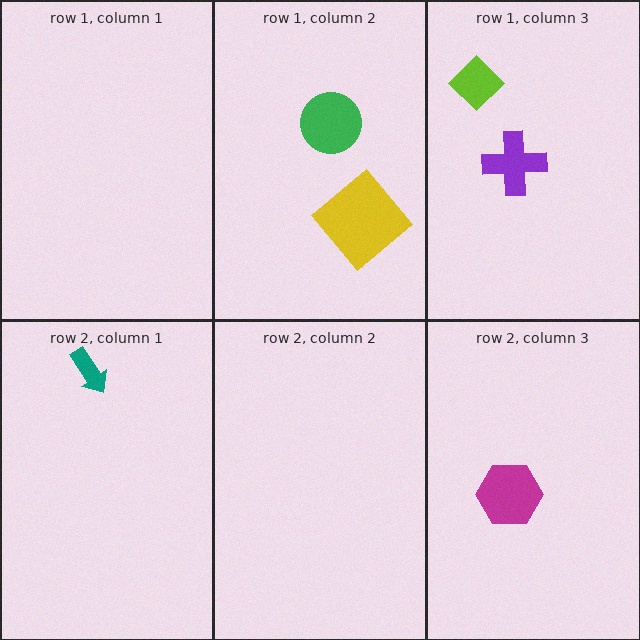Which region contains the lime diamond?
The row 1, column 3 region.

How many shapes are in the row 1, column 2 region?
2.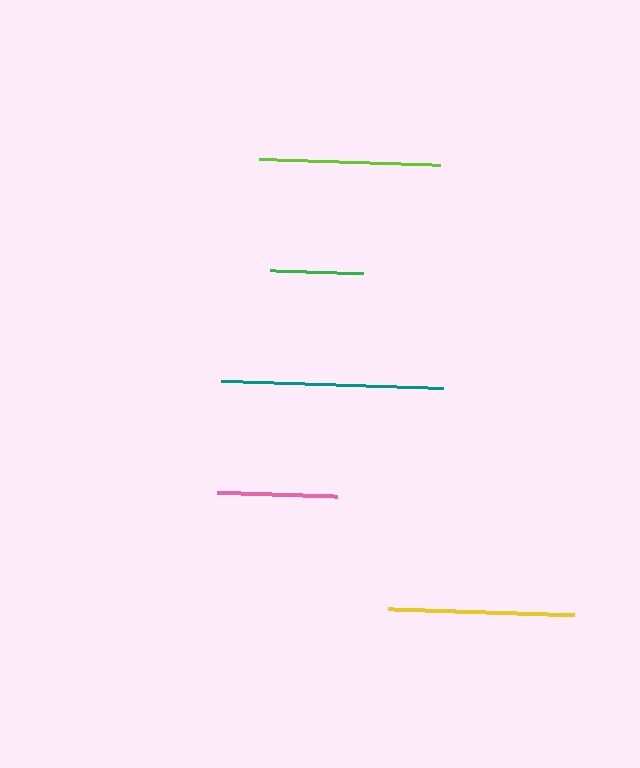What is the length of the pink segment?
The pink segment is approximately 121 pixels long.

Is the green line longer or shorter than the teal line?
The teal line is longer than the green line.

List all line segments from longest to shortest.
From longest to shortest: teal, yellow, lime, pink, green.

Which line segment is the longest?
The teal line is the longest at approximately 222 pixels.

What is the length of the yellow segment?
The yellow segment is approximately 186 pixels long.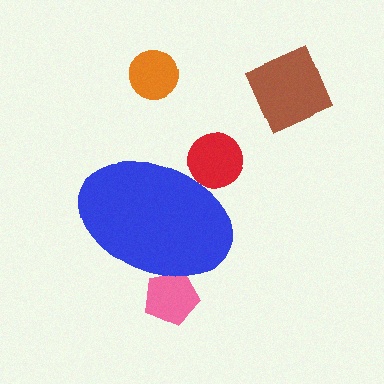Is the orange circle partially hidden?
No, the orange circle is fully visible.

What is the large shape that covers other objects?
A blue ellipse.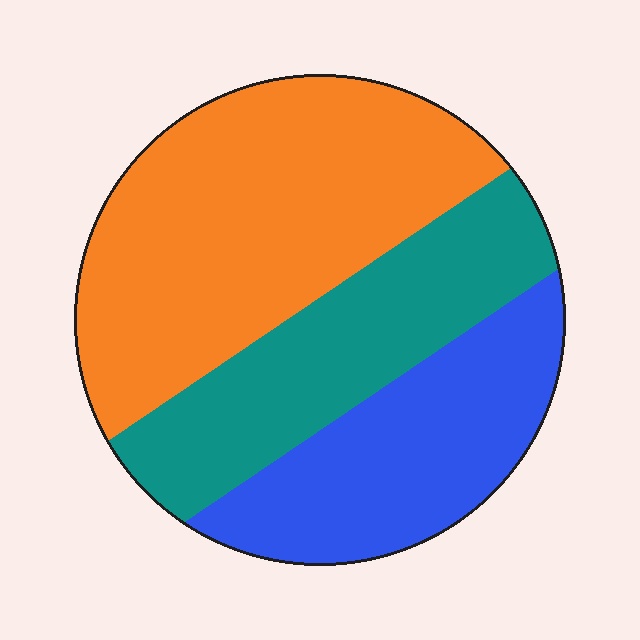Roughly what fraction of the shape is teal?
Teal takes up about one quarter (1/4) of the shape.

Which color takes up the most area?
Orange, at roughly 45%.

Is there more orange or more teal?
Orange.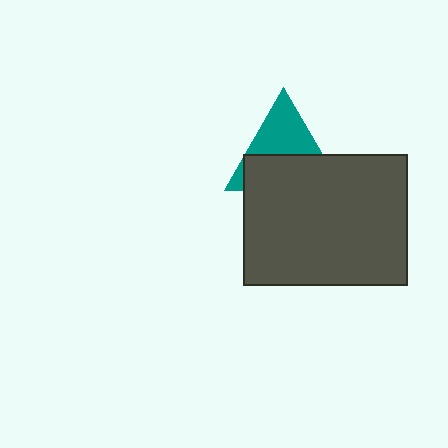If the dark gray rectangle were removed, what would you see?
You would see the complete teal triangle.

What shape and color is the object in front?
The object in front is a dark gray rectangle.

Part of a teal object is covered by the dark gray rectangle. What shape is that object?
It is a triangle.